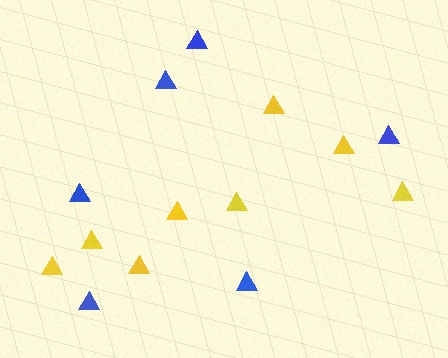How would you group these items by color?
There are 2 groups: one group of blue triangles (6) and one group of yellow triangles (8).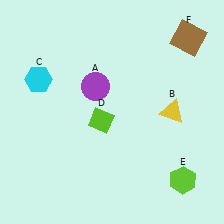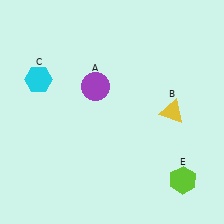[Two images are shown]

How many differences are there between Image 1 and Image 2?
There are 2 differences between the two images.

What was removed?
The brown square (F), the lime diamond (D) were removed in Image 2.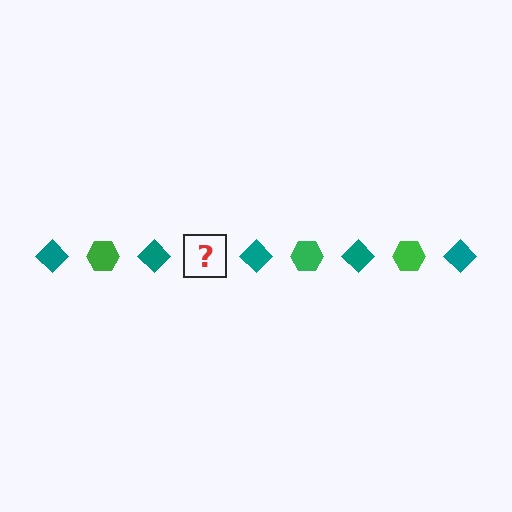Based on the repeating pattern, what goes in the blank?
The blank should be a green hexagon.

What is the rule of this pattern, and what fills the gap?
The rule is that the pattern alternates between teal diamond and green hexagon. The gap should be filled with a green hexagon.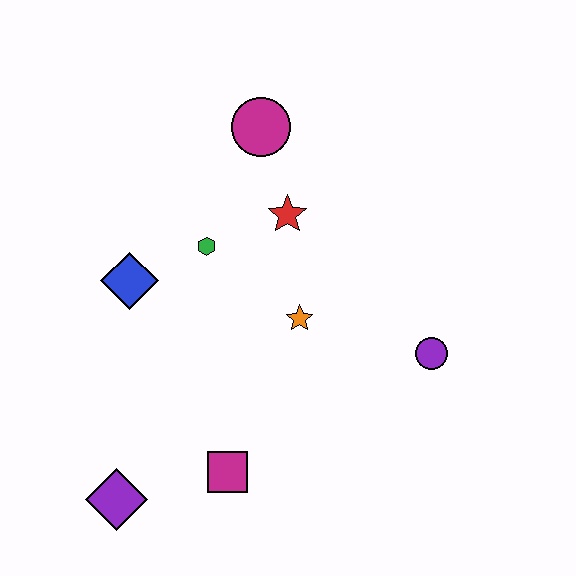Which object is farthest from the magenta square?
The magenta circle is farthest from the magenta square.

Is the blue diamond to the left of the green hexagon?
Yes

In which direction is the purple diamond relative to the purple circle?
The purple diamond is to the left of the purple circle.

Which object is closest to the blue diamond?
The green hexagon is closest to the blue diamond.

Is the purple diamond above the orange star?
No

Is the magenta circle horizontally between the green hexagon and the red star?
Yes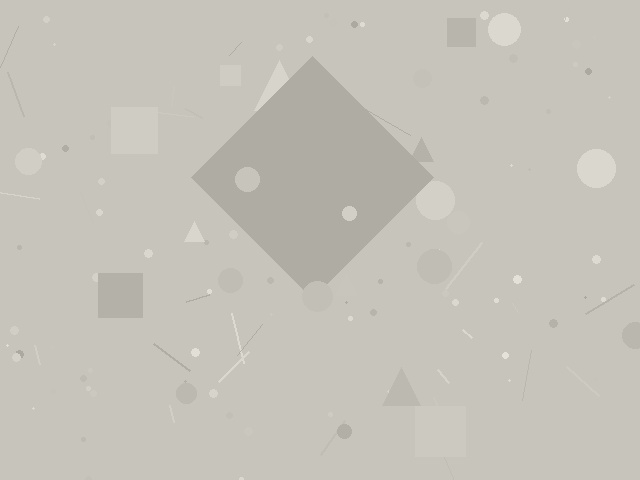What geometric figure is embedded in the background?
A diamond is embedded in the background.